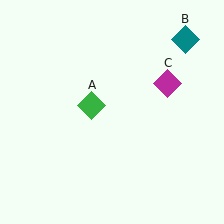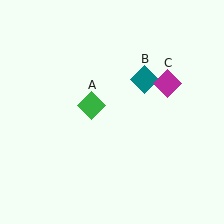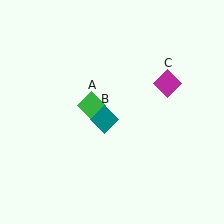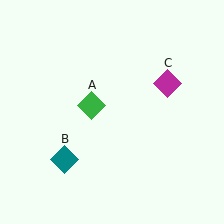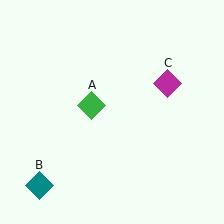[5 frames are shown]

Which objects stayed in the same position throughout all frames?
Green diamond (object A) and magenta diamond (object C) remained stationary.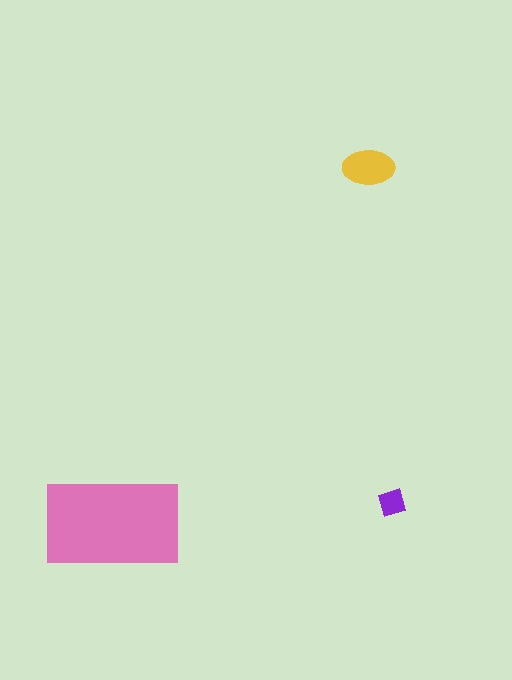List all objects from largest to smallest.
The pink rectangle, the yellow ellipse, the purple diamond.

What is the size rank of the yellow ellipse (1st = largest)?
2nd.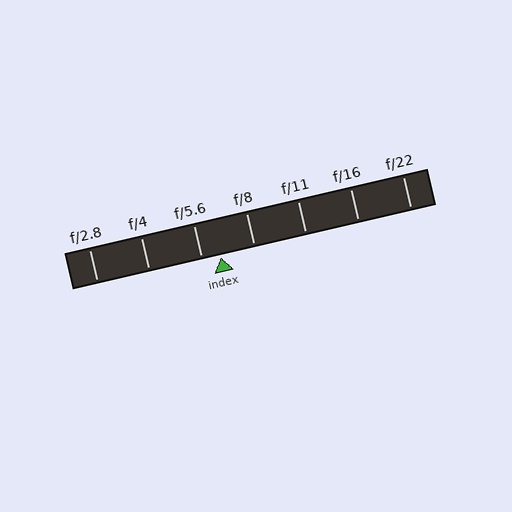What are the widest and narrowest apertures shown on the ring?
The widest aperture shown is f/2.8 and the narrowest is f/22.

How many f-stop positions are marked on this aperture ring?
There are 7 f-stop positions marked.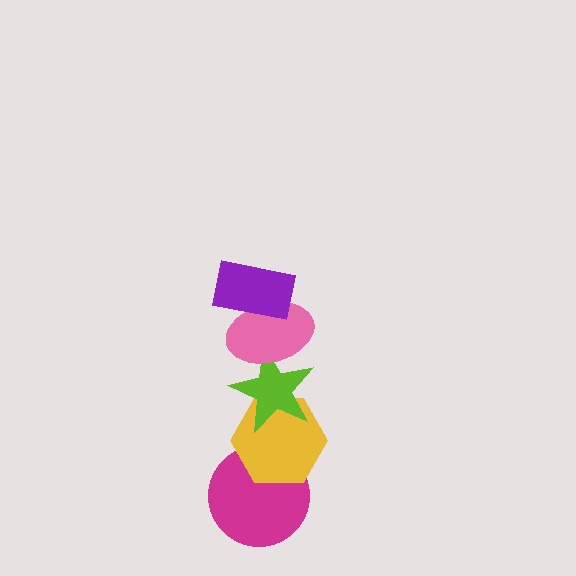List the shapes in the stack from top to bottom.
From top to bottom: the purple rectangle, the pink ellipse, the lime star, the yellow hexagon, the magenta circle.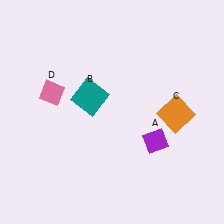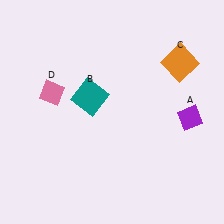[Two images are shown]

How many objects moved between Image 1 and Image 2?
2 objects moved between the two images.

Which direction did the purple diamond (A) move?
The purple diamond (A) moved right.